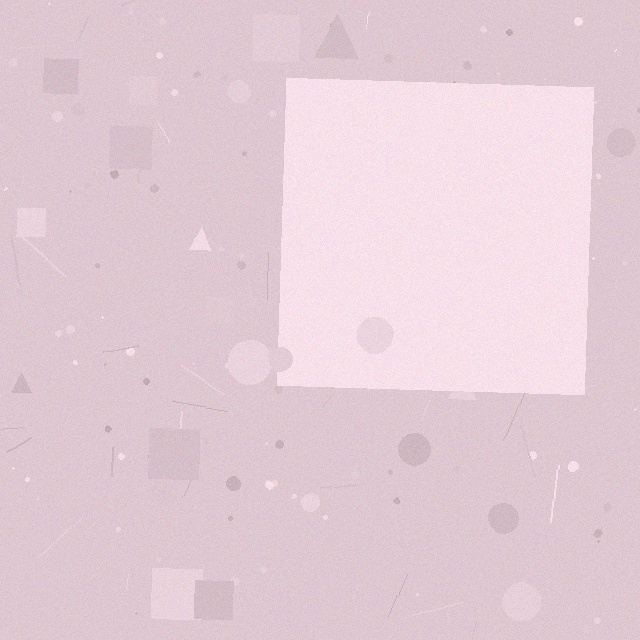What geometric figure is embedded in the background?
A square is embedded in the background.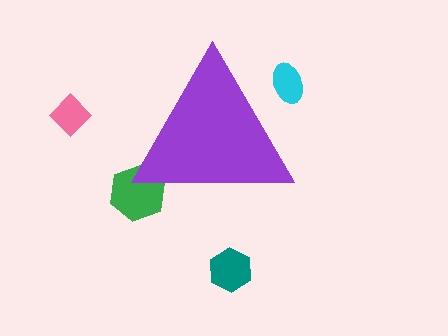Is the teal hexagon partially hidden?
No, the teal hexagon is fully visible.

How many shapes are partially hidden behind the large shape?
2 shapes are partially hidden.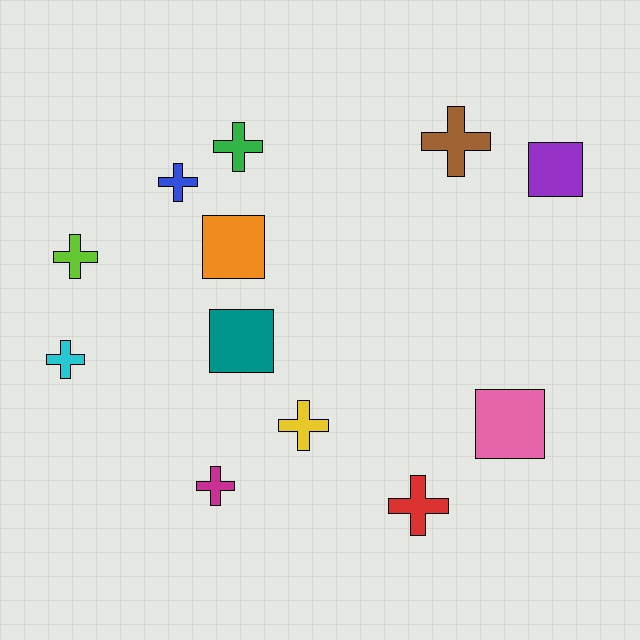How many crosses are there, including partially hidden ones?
There are 8 crosses.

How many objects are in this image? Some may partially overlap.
There are 12 objects.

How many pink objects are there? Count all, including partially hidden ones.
There is 1 pink object.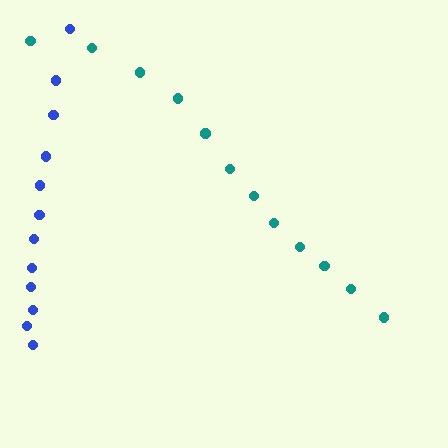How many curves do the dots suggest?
There are 2 distinct paths.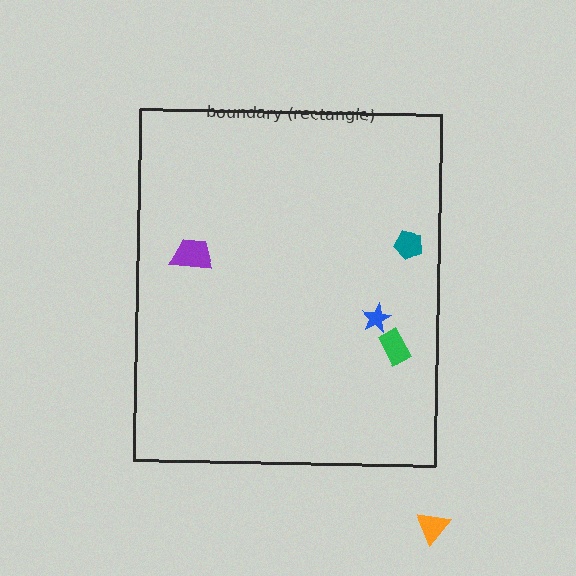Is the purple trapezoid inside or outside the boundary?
Inside.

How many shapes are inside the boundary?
4 inside, 1 outside.